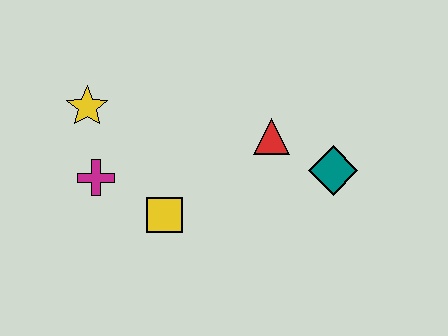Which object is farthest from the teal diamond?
The yellow star is farthest from the teal diamond.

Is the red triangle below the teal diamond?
No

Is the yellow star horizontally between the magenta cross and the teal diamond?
No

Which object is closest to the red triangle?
The teal diamond is closest to the red triangle.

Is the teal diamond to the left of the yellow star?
No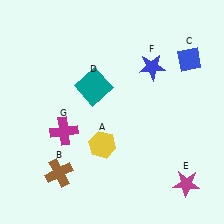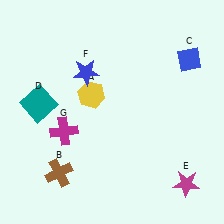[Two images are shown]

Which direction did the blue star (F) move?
The blue star (F) moved left.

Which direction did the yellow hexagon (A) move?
The yellow hexagon (A) moved up.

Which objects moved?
The objects that moved are: the yellow hexagon (A), the teal square (D), the blue star (F).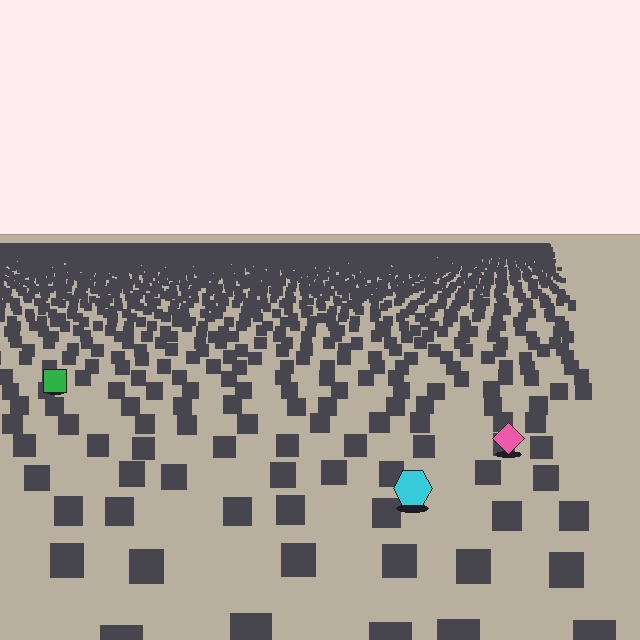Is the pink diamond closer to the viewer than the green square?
Yes. The pink diamond is closer — you can tell from the texture gradient: the ground texture is coarser near it.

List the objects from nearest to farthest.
From nearest to farthest: the cyan hexagon, the pink diamond, the green square.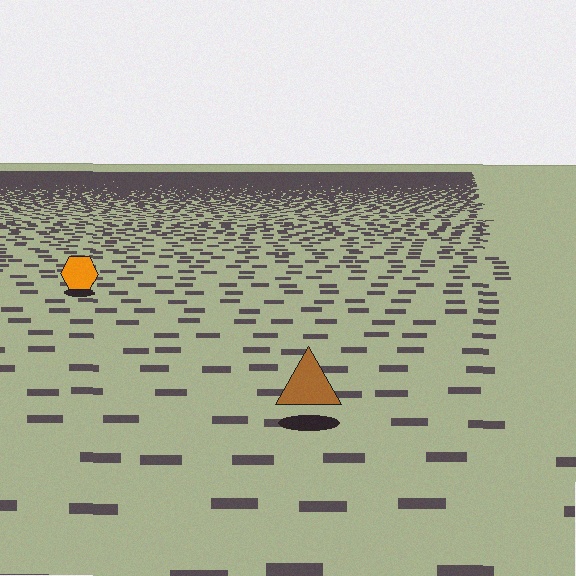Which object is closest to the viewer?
The brown triangle is closest. The texture marks near it are larger and more spread out.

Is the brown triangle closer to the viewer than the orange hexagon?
Yes. The brown triangle is closer — you can tell from the texture gradient: the ground texture is coarser near it.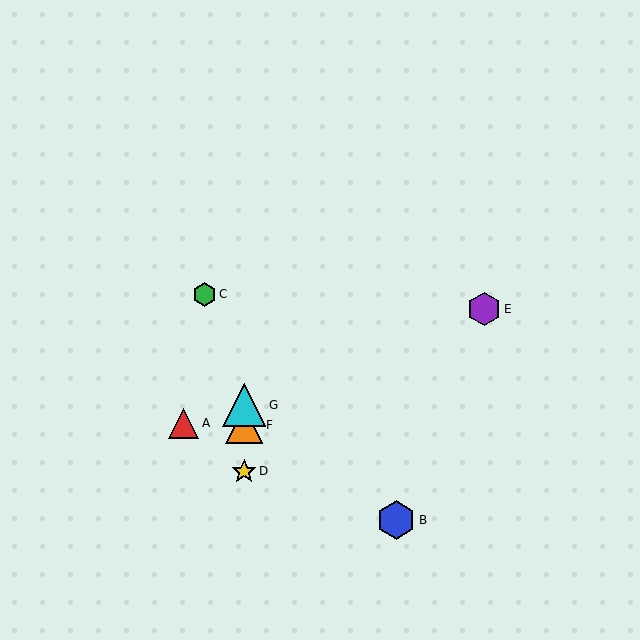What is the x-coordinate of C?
Object C is at x≈204.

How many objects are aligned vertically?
3 objects (D, F, G) are aligned vertically.